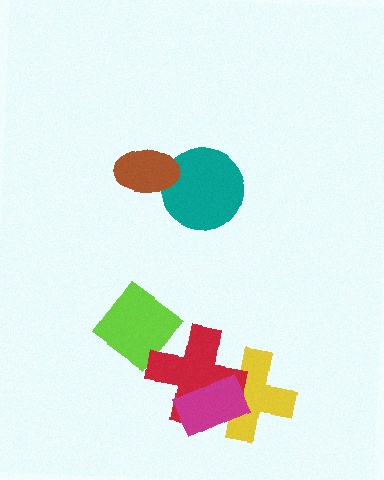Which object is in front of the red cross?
The magenta rectangle is in front of the red cross.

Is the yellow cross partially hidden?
Yes, it is partially covered by another shape.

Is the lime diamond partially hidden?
Yes, it is partially covered by another shape.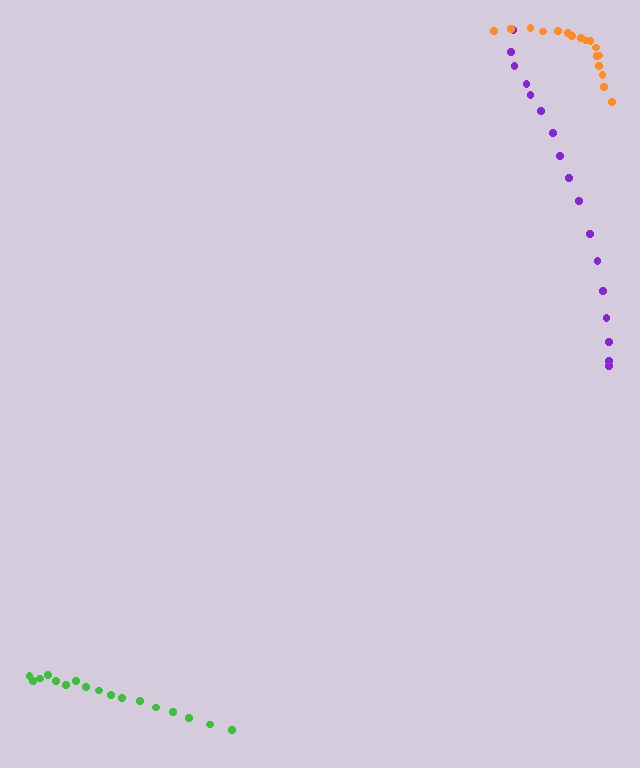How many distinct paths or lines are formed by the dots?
There are 3 distinct paths.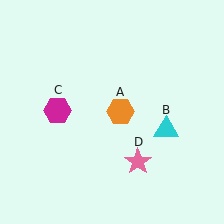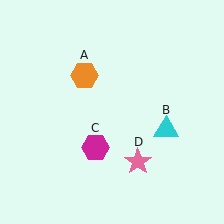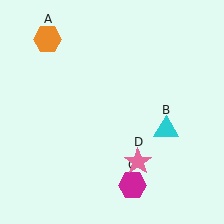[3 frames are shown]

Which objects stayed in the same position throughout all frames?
Cyan triangle (object B) and pink star (object D) remained stationary.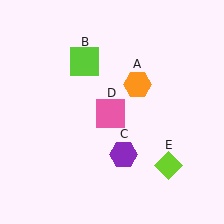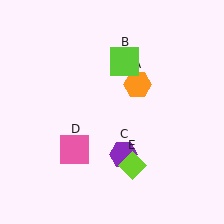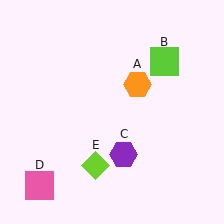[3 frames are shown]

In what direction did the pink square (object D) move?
The pink square (object D) moved down and to the left.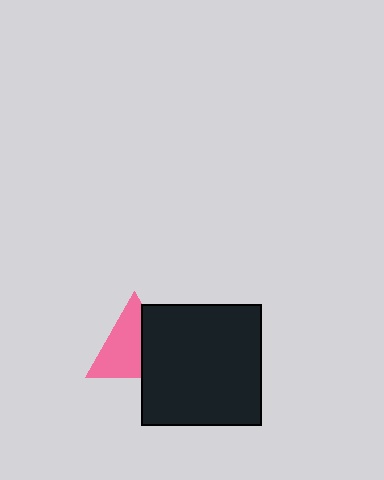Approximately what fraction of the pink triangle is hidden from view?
Roughly 37% of the pink triangle is hidden behind the black square.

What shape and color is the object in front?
The object in front is a black square.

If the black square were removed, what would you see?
You would see the complete pink triangle.